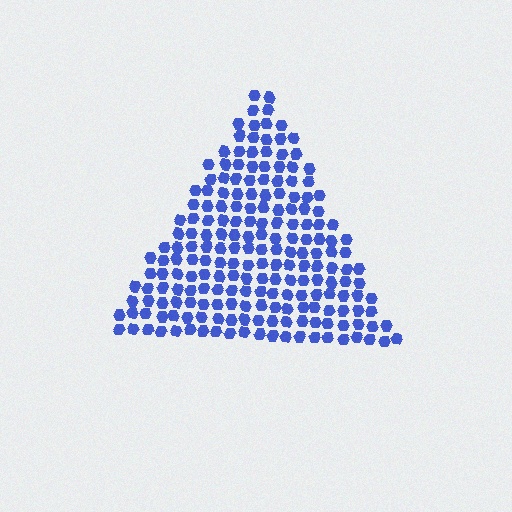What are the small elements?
The small elements are hexagons.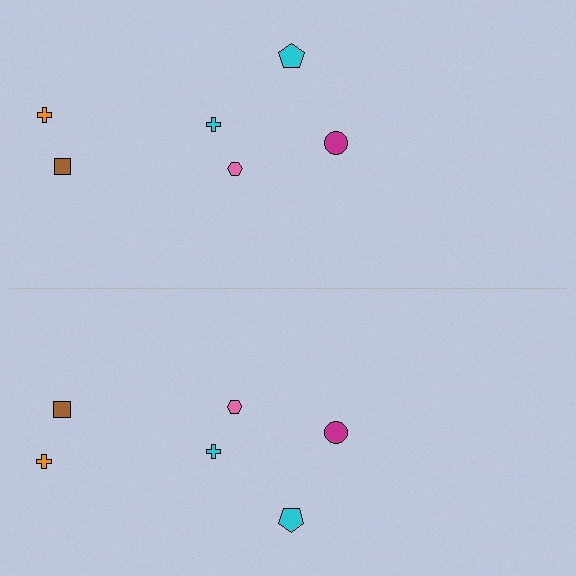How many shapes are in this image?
There are 12 shapes in this image.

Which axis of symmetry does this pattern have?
The pattern has a horizontal axis of symmetry running through the center of the image.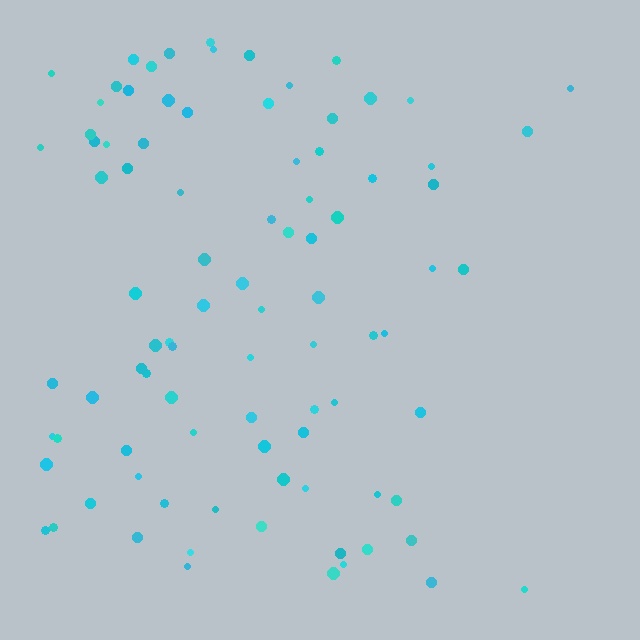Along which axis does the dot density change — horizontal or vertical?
Horizontal.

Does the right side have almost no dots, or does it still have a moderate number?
Still a moderate number, just noticeably fewer than the left.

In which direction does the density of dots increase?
From right to left, with the left side densest.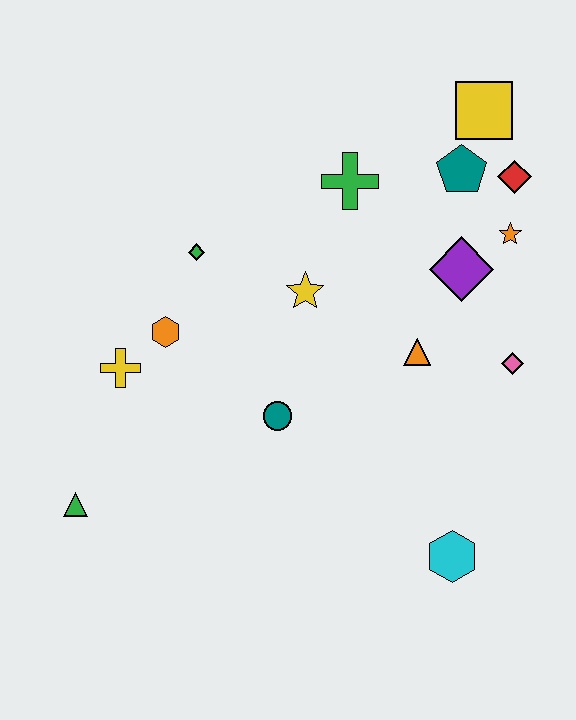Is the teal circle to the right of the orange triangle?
No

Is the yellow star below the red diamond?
Yes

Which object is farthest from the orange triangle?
The green triangle is farthest from the orange triangle.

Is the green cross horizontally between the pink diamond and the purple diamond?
No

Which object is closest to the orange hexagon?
The yellow cross is closest to the orange hexagon.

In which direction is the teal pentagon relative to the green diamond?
The teal pentagon is to the right of the green diamond.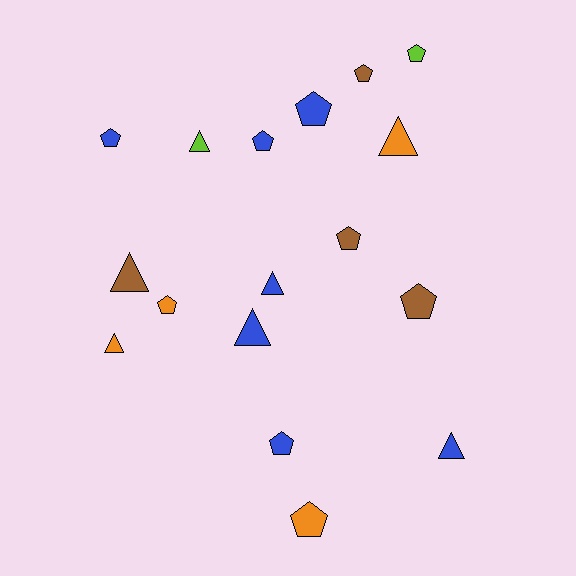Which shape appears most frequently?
Pentagon, with 10 objects.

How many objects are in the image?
There are 17 objects.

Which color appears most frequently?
Blue, with 7 objects.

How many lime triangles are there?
There is 1 lime triangle.